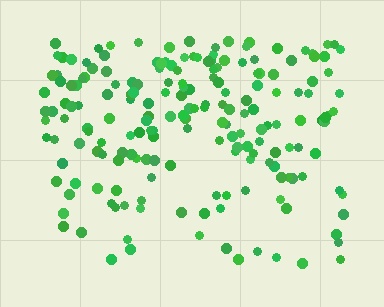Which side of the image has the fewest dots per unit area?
The bottom.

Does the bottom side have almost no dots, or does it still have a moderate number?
Still a moderate number, just noticeably fewer than the top.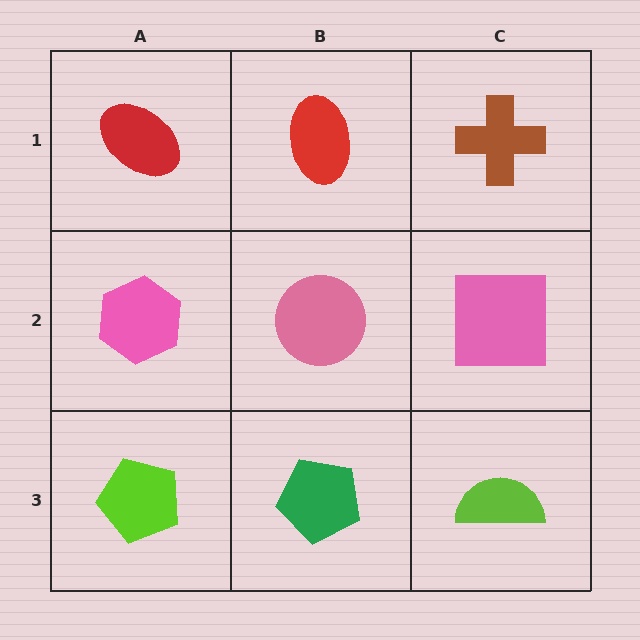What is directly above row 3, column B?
A pink circle.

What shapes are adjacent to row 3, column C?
A pink square (row 2, column C), a green pentagon (row 3, column B).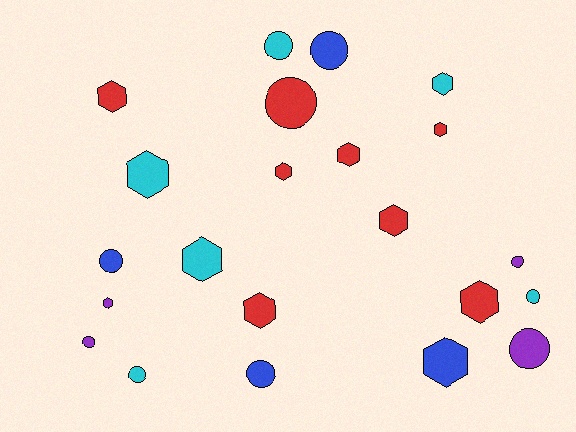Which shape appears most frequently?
Hexagon, with 12 objects.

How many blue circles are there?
There are 3 blue circles.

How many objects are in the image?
There are 22 objects.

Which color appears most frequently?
Red, with 8 objects.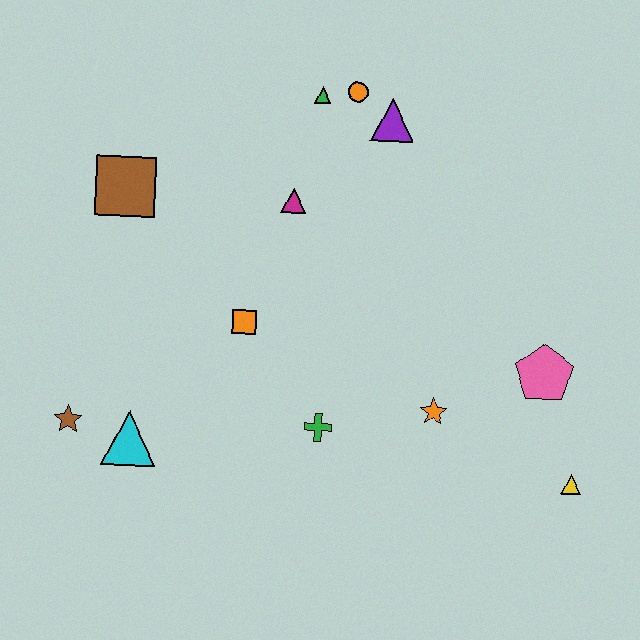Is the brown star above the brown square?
No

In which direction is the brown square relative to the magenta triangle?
The brown square is to the left of the magenta triangle.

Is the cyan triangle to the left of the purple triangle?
Yes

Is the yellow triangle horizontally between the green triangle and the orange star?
No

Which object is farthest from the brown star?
The yellow triangle is farthest from the brown star.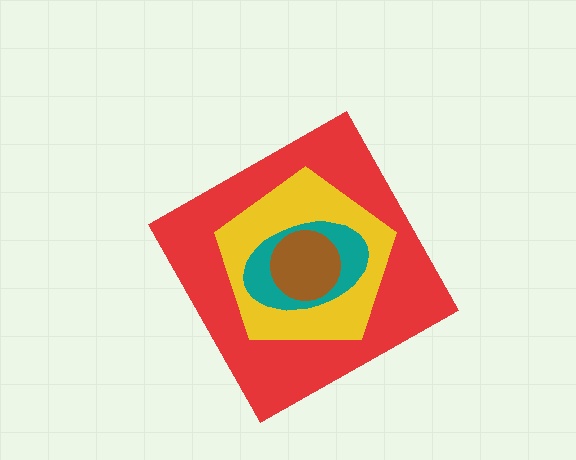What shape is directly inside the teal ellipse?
The brown circle.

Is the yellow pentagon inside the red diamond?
Yes.